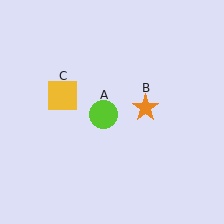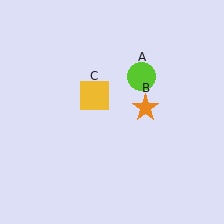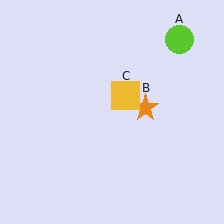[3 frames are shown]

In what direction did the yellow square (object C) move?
The yellow square (object C) moved right.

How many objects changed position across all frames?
2 objects changed position: lime circle (object A), yellow square (object C).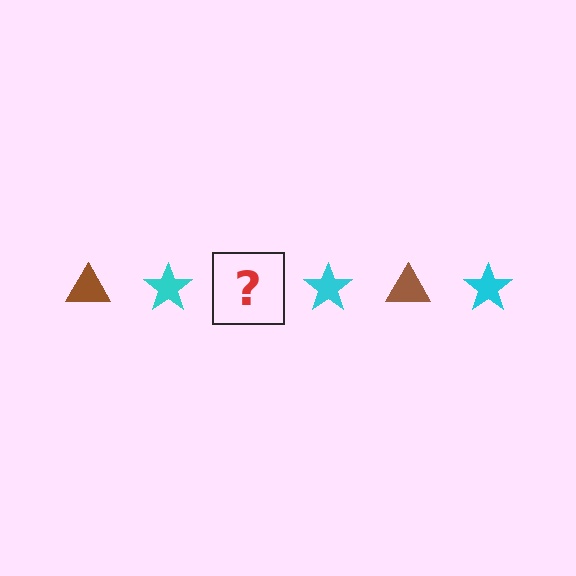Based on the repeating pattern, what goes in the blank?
The blank should be a brown triangle.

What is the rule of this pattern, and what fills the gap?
The rule is that the pattern alternates between brown triangle and cyan star. The gap should be filled with a brown triangle.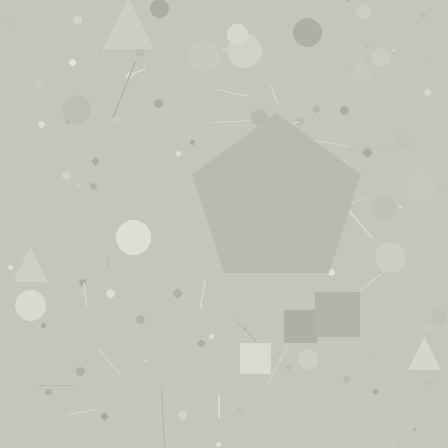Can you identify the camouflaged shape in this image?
The camouflaged shape is a pentagon.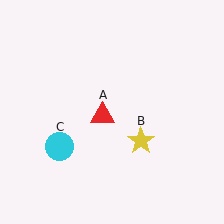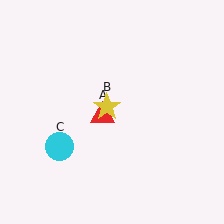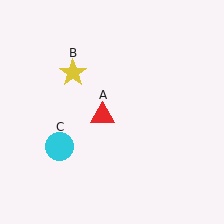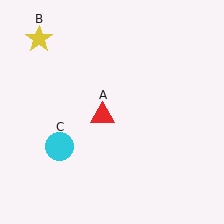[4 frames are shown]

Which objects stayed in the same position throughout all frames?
Red triangle (object A) and cyan circle (object C) remained stationary.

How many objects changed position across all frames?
1 object changed position: yellow star (object B).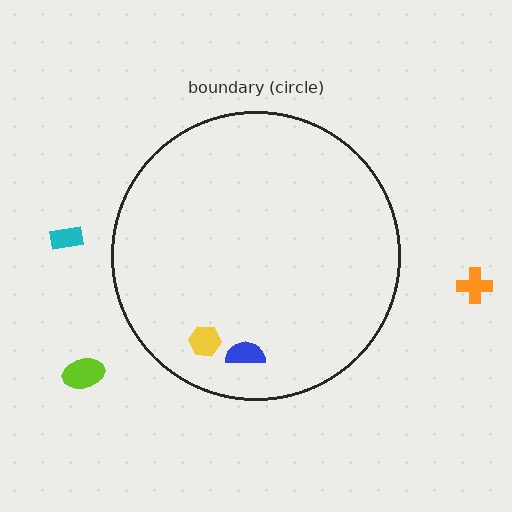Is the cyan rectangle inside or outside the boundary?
Outside.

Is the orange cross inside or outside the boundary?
Outside.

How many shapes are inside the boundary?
2 inside, 3 outside.